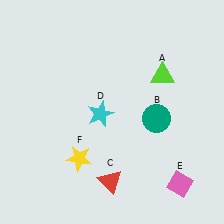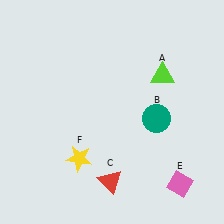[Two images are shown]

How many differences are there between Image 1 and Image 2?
There is 1 difference between the two images.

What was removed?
The cyan star (D) was removed in Image 2.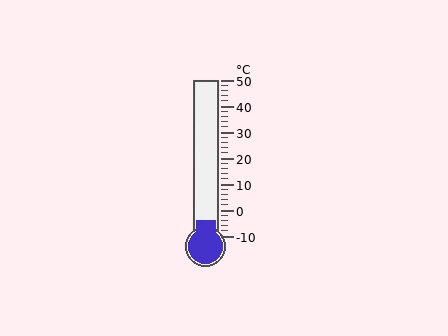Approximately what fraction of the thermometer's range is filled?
The thermometer is filled to approximately 10% of its range.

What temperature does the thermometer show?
The thermometer shows approximately -4°C.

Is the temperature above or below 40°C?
The temperature is below 40°C.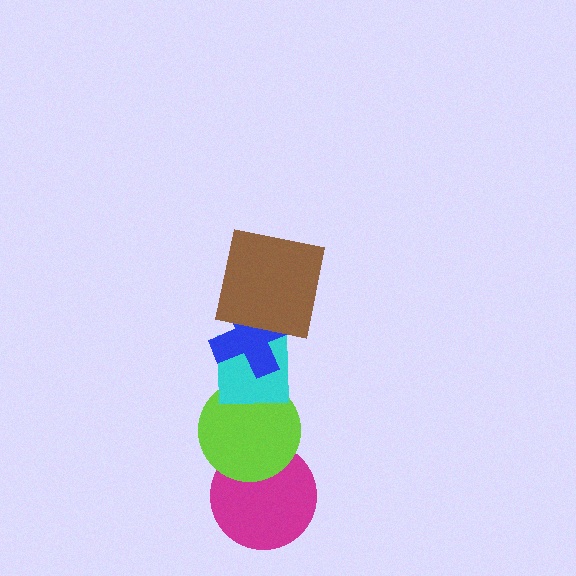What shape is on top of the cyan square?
The blue cross is on top of the cyan square.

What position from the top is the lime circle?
The lime circle is 4th from the top.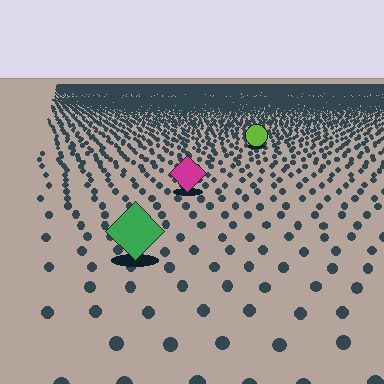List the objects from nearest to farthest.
From nearest to farthest: the green diamond, the magenta diamond, the lime circle.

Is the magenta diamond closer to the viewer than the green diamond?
No. The green diamond is closer — you can tell from the texture gradient: the ground texture is coarser near it.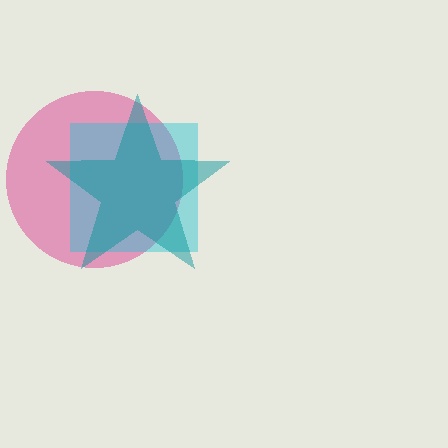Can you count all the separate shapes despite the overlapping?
Yes, there are 3 separate shapes.